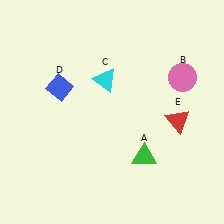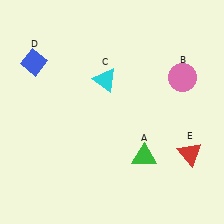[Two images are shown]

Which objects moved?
The objects that moved are: the blue diamond (D), the red triangle (E).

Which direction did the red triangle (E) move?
The red triangle (E) moved down.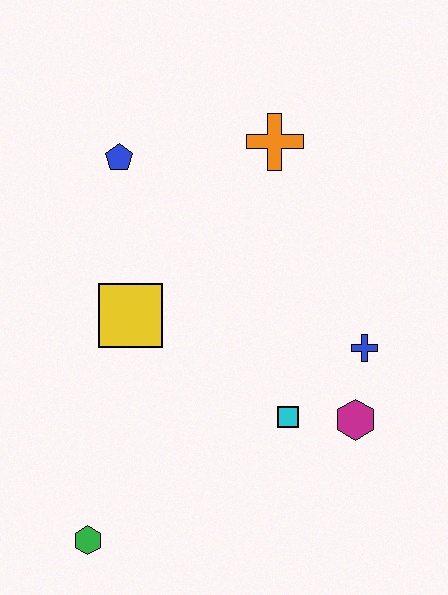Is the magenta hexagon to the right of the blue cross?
No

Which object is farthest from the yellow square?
The magenta hexagon is farthest from the yellow square.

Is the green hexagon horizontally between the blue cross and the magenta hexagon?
No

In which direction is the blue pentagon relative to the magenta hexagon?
The blue pentagon is above the magenta hexagon.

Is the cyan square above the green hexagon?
Yes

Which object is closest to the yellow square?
The blue pentagon is closest to the yellow square.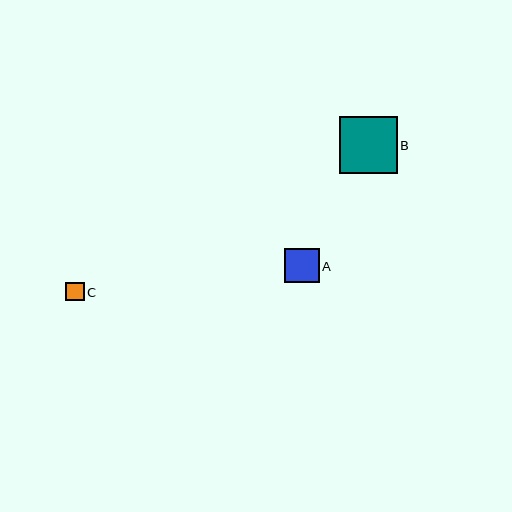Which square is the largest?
Square B is the largest with a size of approximately 57 pixels.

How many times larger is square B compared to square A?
Square B is approximately 1.6 times the size of square A.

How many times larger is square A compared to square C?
Square A is approximately 1.9 times the size of square C.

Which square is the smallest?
Square C is the smallest with a size of approximately 18 pixels.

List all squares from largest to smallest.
From largest to smallest: B, A, C.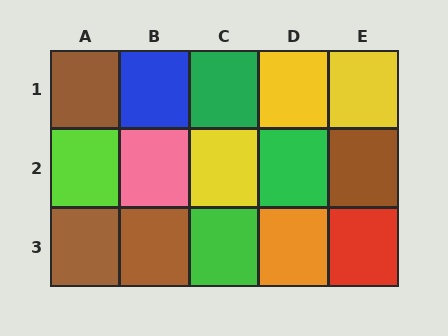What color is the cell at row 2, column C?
Yellow.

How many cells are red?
1 cell is red.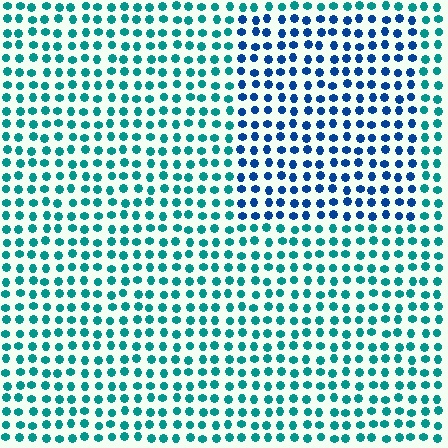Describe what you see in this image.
The image is filled with small teal elements in a uniform arrangement. A rectangle-shaped region is visible where the elements are tinted to a slightly different hue, forming a subtle color boundary.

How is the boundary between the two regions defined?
The boundary is defined purely by a slight shift in hue (about 40 degrees). Spacing, size, and orientation are identical on both sides.